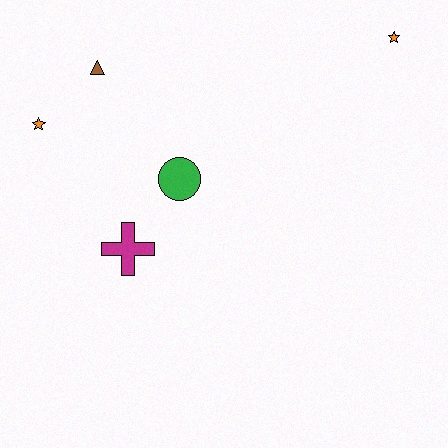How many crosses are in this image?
There is 1 cross.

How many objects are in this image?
There are 5 objects.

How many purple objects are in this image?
There are no purple objects.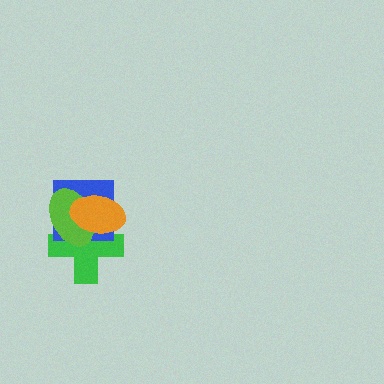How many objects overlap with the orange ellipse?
3 objects overlap with the orange ellipse.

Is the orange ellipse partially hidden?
No, no other shape covers it.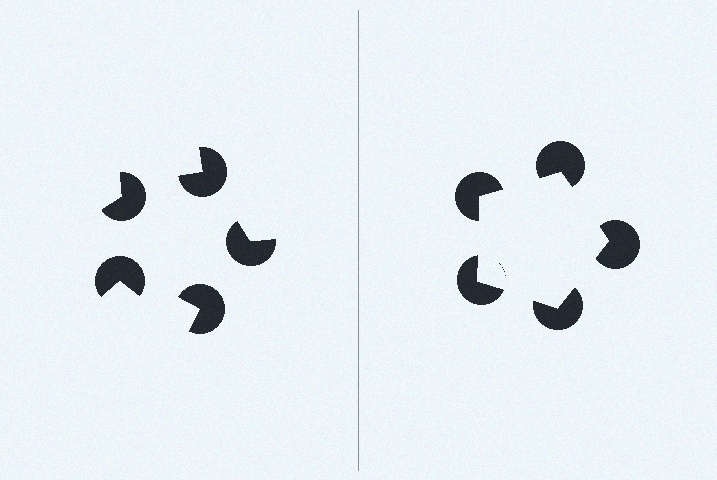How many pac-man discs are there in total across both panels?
10 — 5 on each side.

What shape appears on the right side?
An illusory pentagon.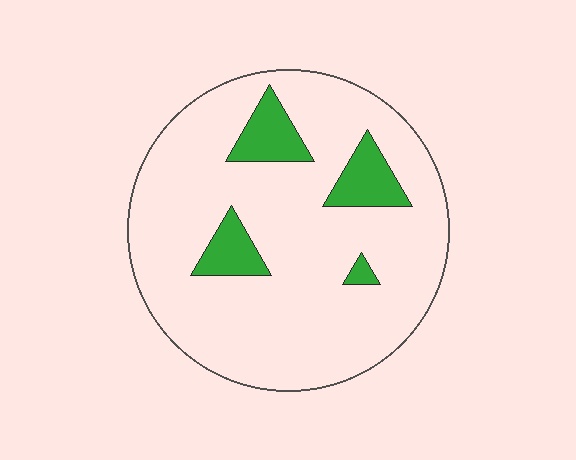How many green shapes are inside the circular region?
4.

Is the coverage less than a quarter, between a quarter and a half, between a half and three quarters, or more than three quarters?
Less than a quarter.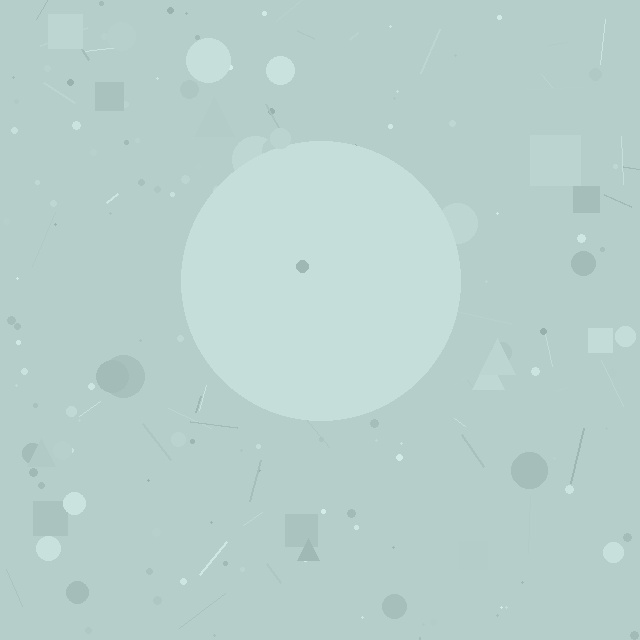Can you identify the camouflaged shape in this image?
The camouflaged shape is a circle.